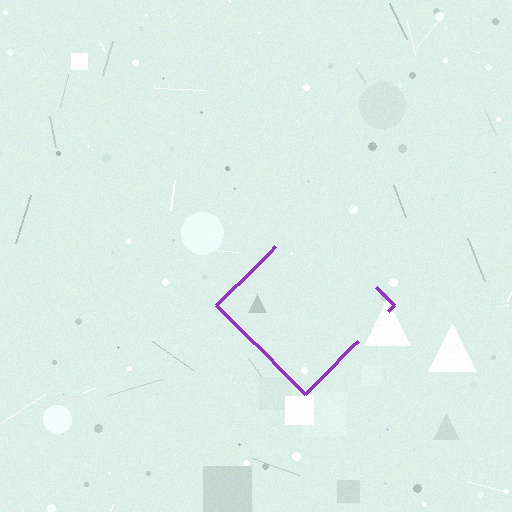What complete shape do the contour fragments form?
The contour fragments form a diamond.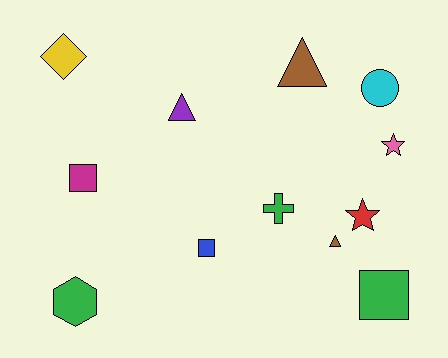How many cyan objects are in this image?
There is 1 cyan object.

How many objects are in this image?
There are 12 objects.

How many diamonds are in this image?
There is 1 diamond.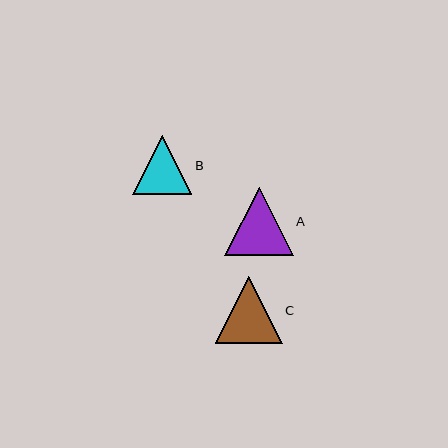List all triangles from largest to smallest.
From largest to smallest: A, C, B.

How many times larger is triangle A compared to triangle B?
Triangle A is approximately 1.2 times the size of triangle B.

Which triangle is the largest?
Triangle A is the largest with a size of approximately 68 pixels.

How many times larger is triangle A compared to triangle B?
Triangle A is approximately 1.2 times the size of triangle B.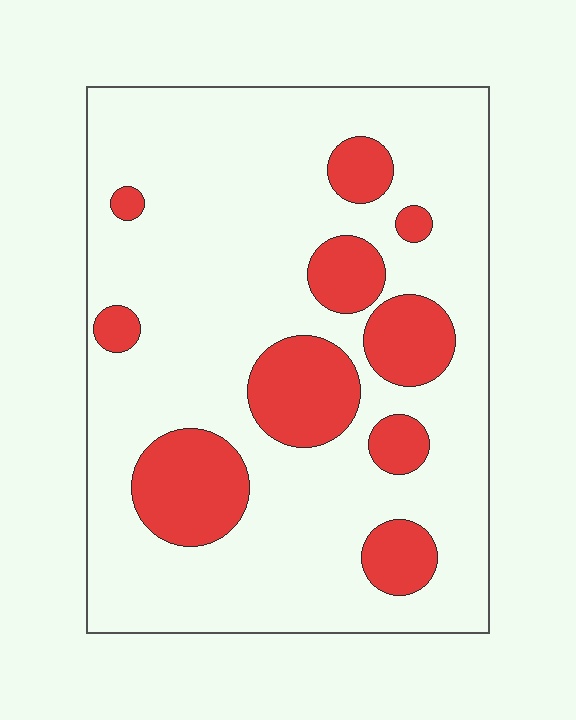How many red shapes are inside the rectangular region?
10.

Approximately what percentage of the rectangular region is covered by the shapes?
Approximately 20%.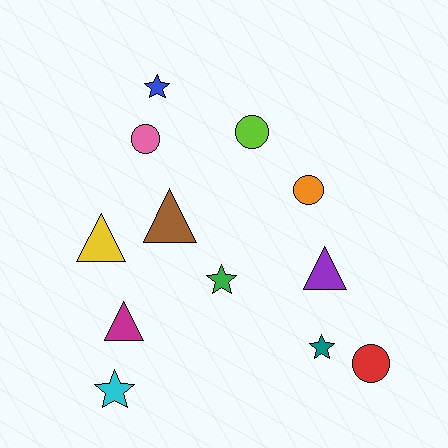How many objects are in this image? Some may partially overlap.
There are 12 objects.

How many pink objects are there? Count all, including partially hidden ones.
There is 1 pink object.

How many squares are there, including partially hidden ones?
There are no squares.